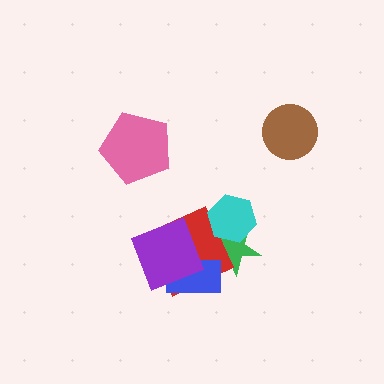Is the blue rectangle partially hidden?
Yes, it is partially covered by another shape.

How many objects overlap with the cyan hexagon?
2 objects overlap with the cyan hexagon.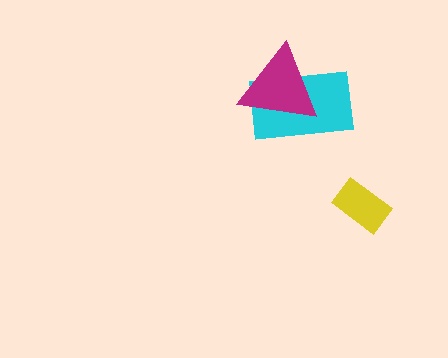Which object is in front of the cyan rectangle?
The magenta triangle is in front of the cyan rectangle.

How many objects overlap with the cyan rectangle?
1 object overlaps with the cyan rectangle.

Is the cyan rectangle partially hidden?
Yes, it is partially covered by another shape.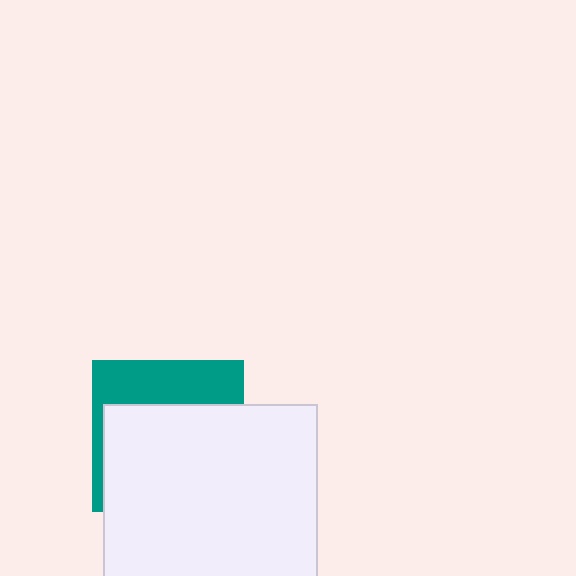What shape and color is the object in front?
The object in front is a white square.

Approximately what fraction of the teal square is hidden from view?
Roughly 65% of the teal square is hidden behind the white square.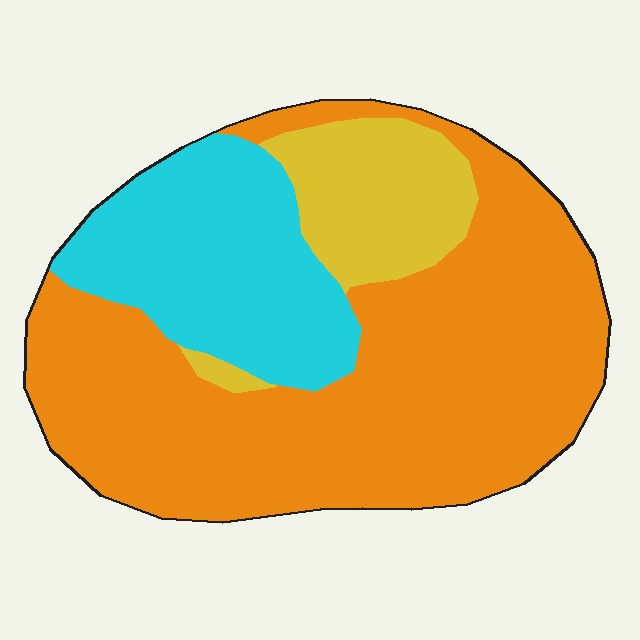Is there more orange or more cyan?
Orange.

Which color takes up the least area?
Yellow, at roughly 15%.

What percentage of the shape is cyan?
Cyan covers around 25% of the shape.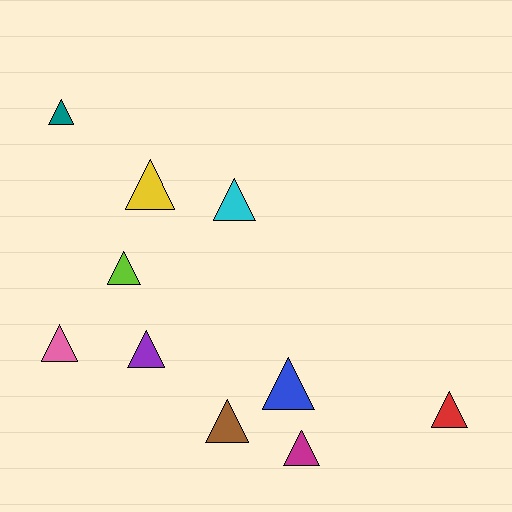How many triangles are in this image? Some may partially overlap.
There are 10 triangles.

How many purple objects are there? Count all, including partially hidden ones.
There is 1 purple object.